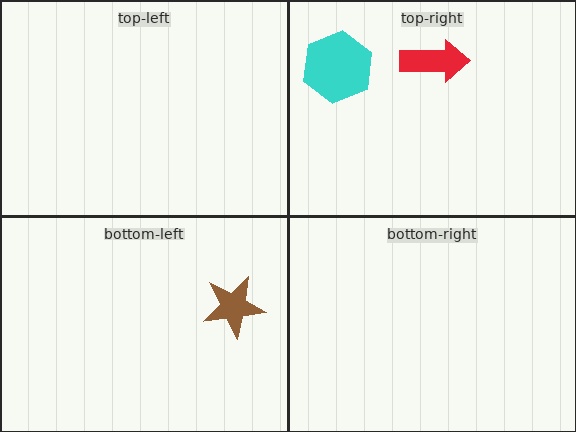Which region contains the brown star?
The bottom-left region.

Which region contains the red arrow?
The top-right region.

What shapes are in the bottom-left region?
The brown star.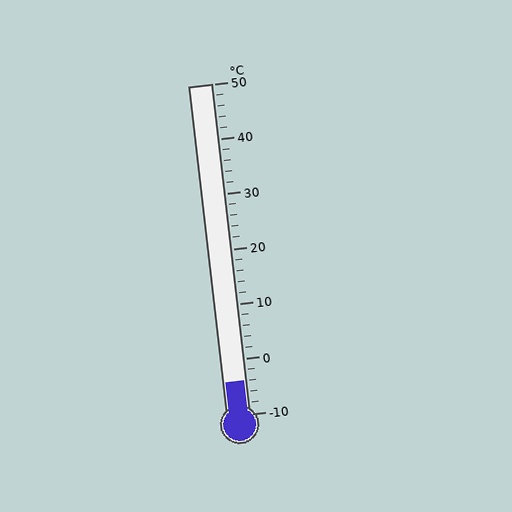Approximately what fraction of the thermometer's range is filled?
The thermometer is filled to approximately 10% of its range.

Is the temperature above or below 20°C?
The temperature is below 20°C.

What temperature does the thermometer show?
The thermometer shows approximately -4°C.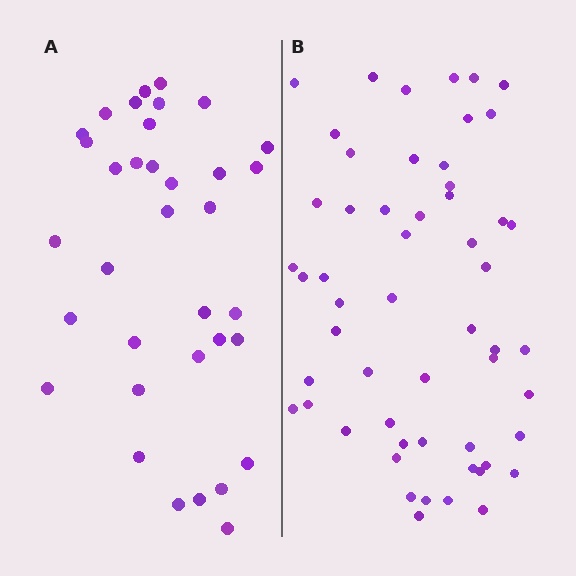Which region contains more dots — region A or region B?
Region B (the right region) has more dots.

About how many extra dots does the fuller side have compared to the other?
Region B has approximately 20 more dots than region A.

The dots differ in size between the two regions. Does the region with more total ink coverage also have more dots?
No. Region A has more total ink coverage because its dots are larger, but region B actually contains more individual dots. Total area can be misleading — the number of items is what matters here.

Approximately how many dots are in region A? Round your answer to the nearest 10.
About 40 dots. (The exact count is 35, which rounds to 40.)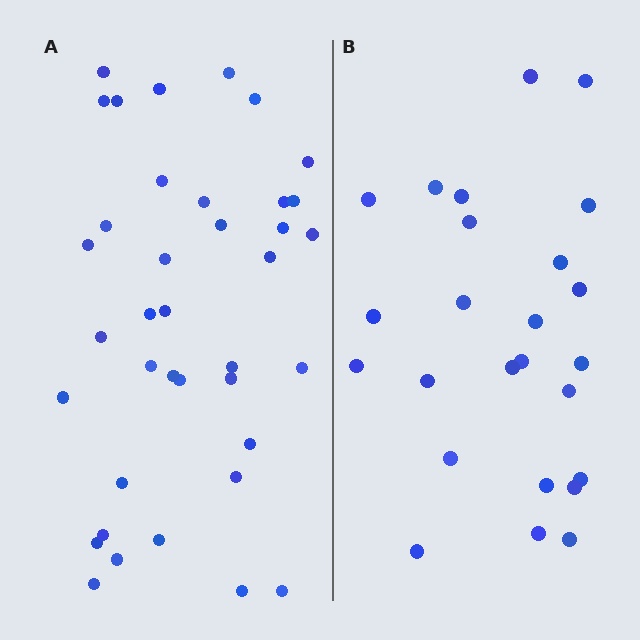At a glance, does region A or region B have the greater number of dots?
Region A (the left region) has more dots.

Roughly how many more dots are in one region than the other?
Region A has approximately 15 more dots than region B.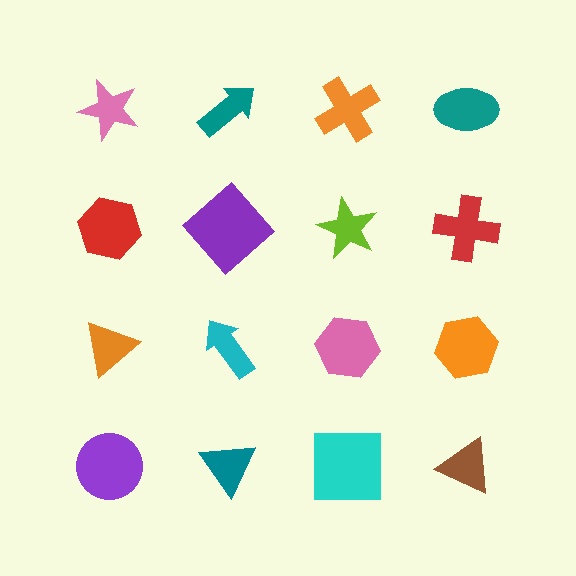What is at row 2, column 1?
A red hexagon.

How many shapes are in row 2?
4 shapes.